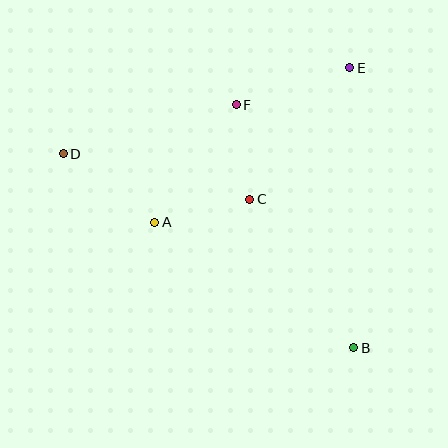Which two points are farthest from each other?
Points B and D are farthest from each other.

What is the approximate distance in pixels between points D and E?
The distance between D and E is approximately 299 pixels.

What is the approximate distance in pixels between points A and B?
The distance between A and B is approximately 235 pixels.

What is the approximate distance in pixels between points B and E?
The distance between B and E is approximately 280 pixels.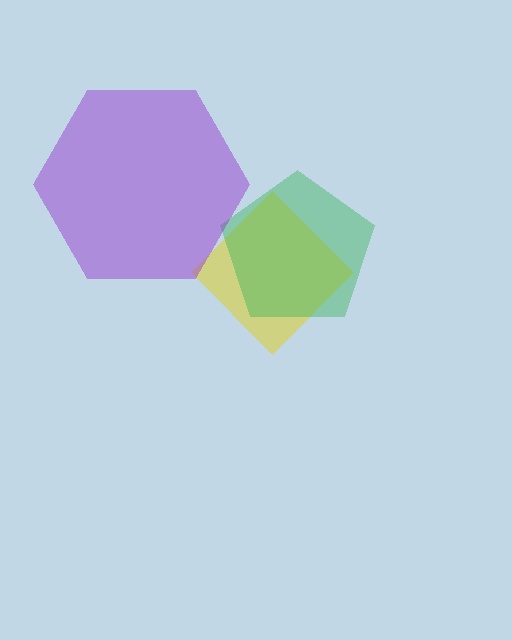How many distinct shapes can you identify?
There are 3 distinct shapes: a yellow diamond, a green pentagon, a purple hexagon.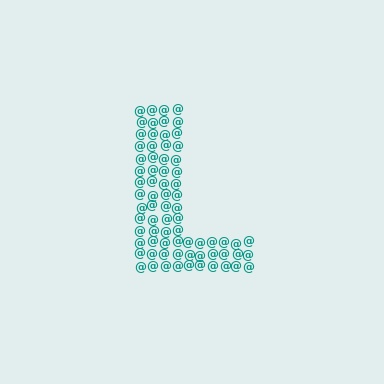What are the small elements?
The small elements are at signs.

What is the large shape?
The large shape is the letter L.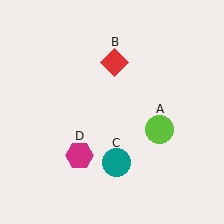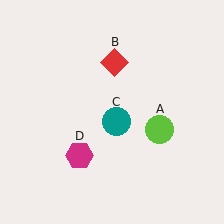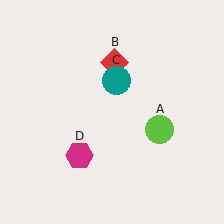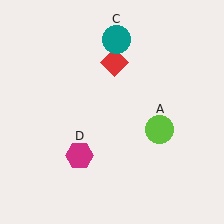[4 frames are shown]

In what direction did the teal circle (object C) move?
The teal circle (object C) moved up.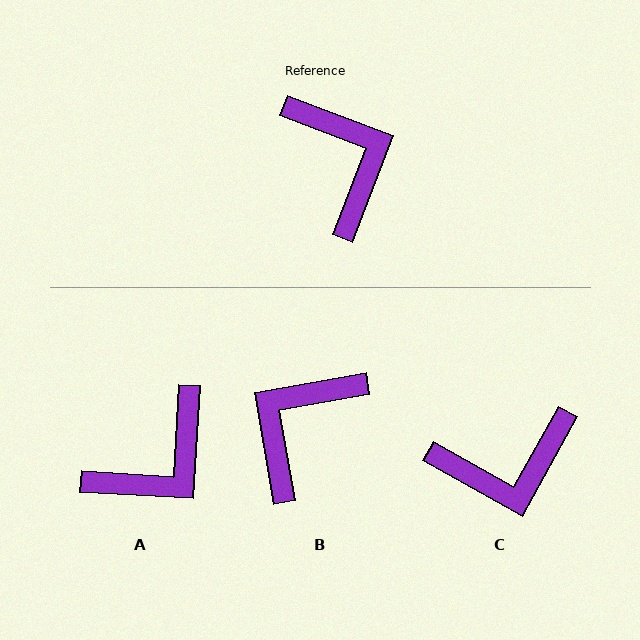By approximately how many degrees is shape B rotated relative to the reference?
Approximately 121 degrees counter-clockwise.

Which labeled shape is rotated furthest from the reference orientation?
B, about 121 degrees away.